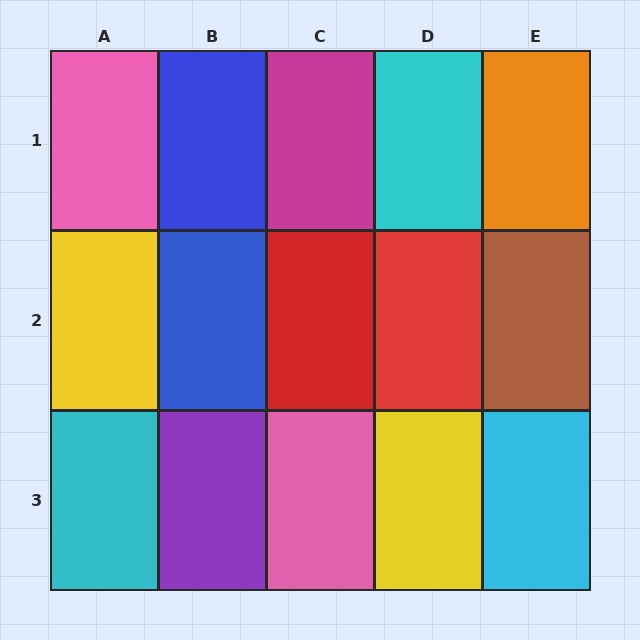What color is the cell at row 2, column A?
Yellow.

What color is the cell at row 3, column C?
Pink.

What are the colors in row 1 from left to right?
Pink, blue, magenta, cyan, orange.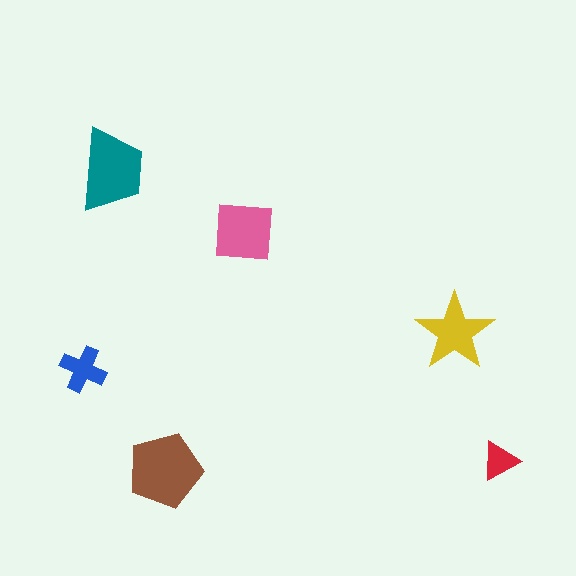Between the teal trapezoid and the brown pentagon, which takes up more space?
The brown pentagon.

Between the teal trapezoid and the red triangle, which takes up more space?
The teal trapezoid.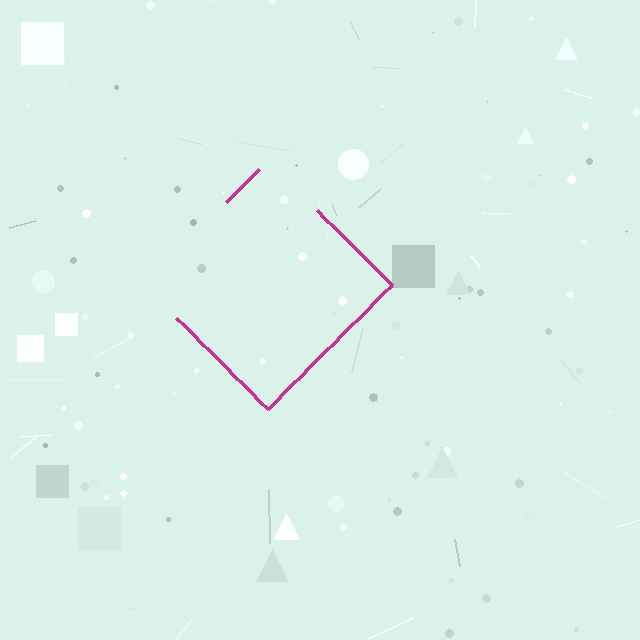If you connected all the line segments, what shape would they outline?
They would outline a diamond.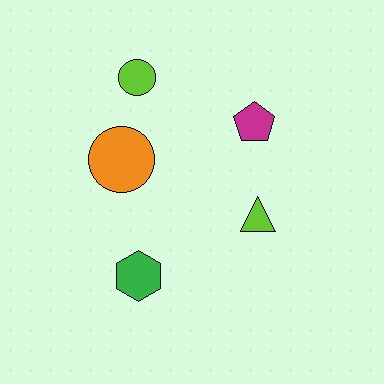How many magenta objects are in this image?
There is 1 magenta object.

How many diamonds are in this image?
There are no diamonds.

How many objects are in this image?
There are 5 objects.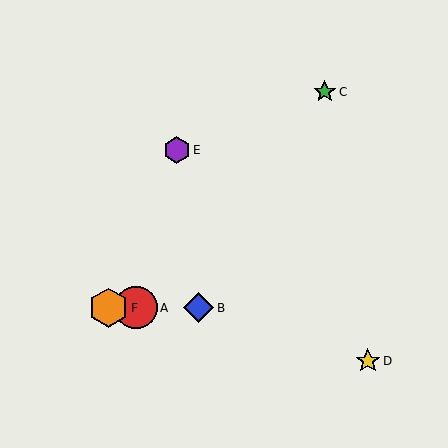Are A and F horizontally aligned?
Yes, both are at y≈308.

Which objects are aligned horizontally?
Objects A, B, F are aligned horizontally.